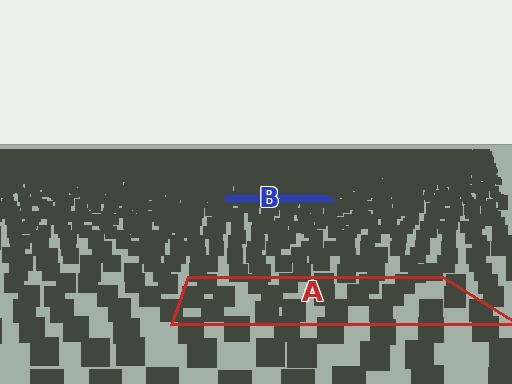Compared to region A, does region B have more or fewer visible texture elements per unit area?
Region B has more texture elements per unit area — they are packed more densely because it is farther away.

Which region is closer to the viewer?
Region A is closer. The texture elements there are larger and more spread out.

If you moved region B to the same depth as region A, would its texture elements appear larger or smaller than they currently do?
They would appear larger. At a closer depth, the same texture elements are projected at a bigger on-screen size.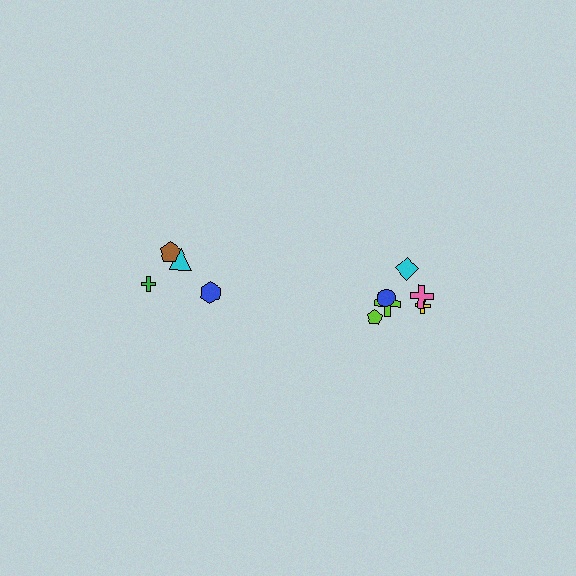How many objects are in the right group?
There are 6 objects.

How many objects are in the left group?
There are 4 objects.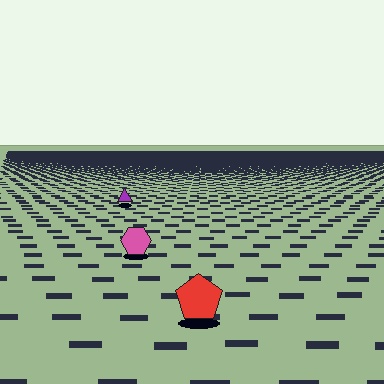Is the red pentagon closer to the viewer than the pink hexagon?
Yes. The red pentagon is closer — you can tell from the texture gradient: the ground texture is coarser near it.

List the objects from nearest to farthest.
From nearest to farthest: the red pentagon, the pink hexagon, the purple triangle.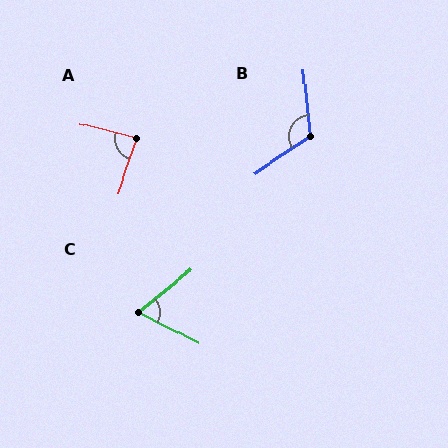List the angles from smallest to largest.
C (66°), A (85°), B (118°).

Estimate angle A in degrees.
Approximately 85 degrees.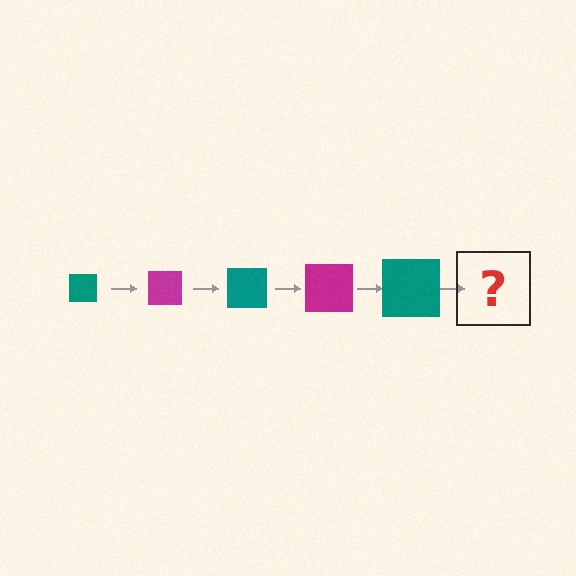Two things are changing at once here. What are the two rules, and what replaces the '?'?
The two rules are that the square grows larger each step and the color cycles through teal and magenta. The '?' should be a magenta square, larger than the previous one.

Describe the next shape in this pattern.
It should be a magenta square, larger than the previous one.